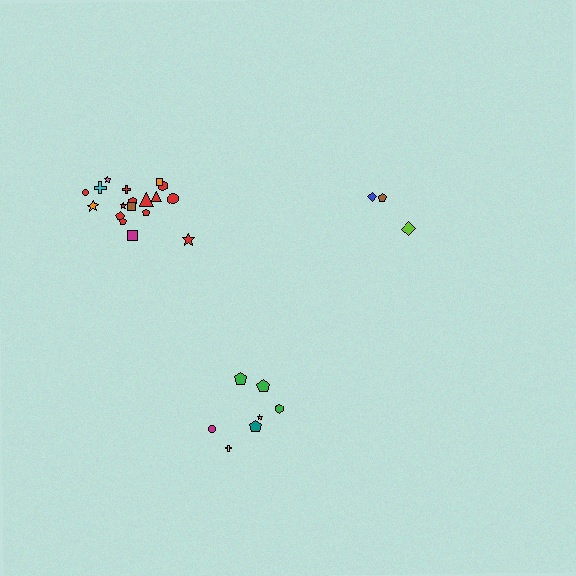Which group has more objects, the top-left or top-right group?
The top-left group.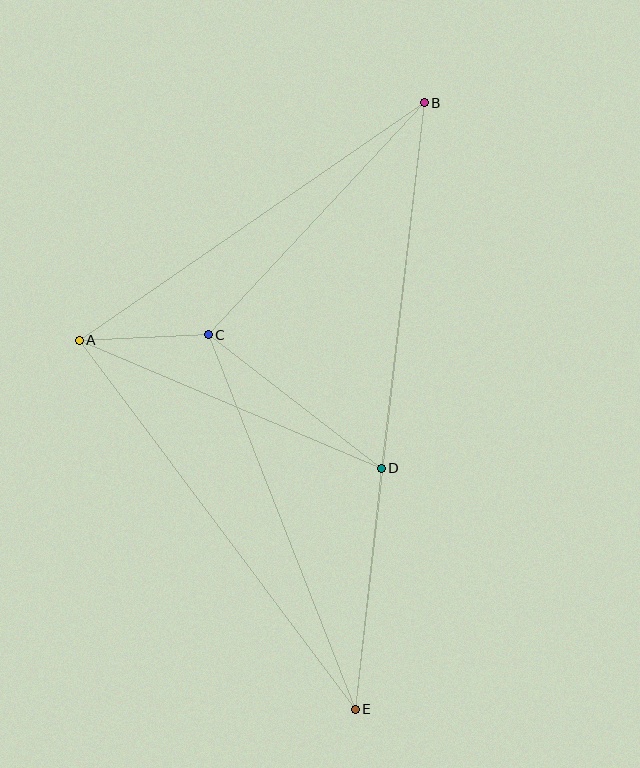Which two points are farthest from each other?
Points B and E are farthest from each other.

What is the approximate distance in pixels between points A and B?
The distance between A and B is approximately 419 pixels.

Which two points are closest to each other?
Points A and C are closest to each other.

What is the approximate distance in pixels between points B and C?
The distance between B and C is approximately 317 pixels.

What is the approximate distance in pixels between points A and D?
The distance between A and D is approximately 328 pixels.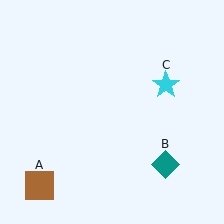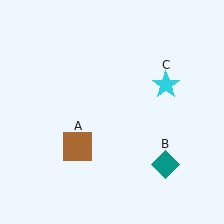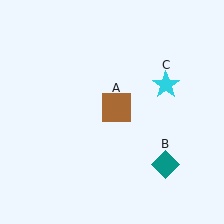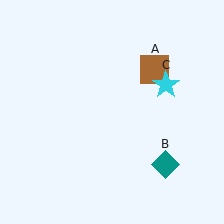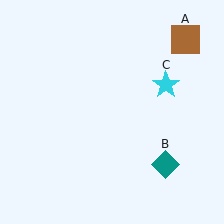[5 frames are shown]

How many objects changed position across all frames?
1 object changed position: brown square (object A).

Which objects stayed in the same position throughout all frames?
Teal diamond (object B) and cyan star (object C) remained stationary.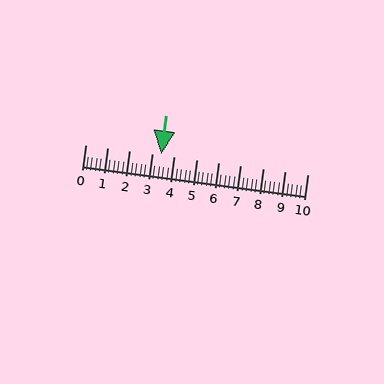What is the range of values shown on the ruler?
The ruler shows values from 0 to 10.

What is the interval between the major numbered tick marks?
The major tick marks are spaced 1 units apart.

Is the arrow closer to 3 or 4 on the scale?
The arrow is closer to 3.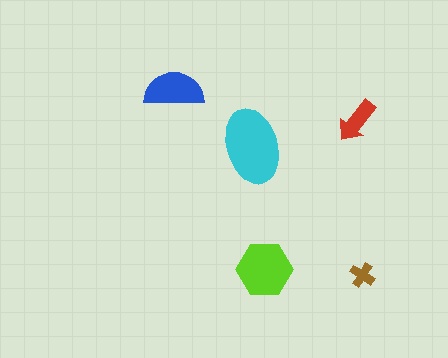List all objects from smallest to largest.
The brown cross, the red arrow, the blue semicircle, the lime hexagon, the cyan ellipse.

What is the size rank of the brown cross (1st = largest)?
5th.